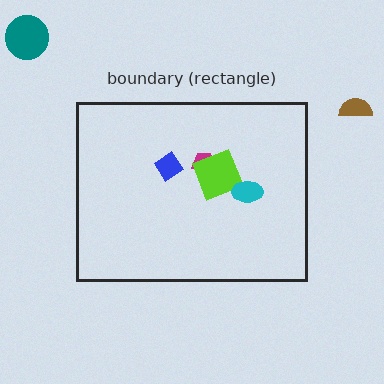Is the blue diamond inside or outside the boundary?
Inside.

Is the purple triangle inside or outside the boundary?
Inside.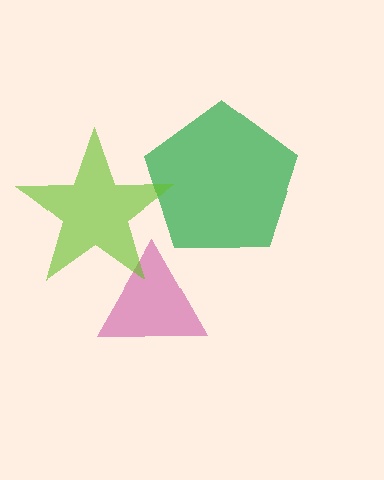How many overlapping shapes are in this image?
There are 3 overlapping shapes in the image.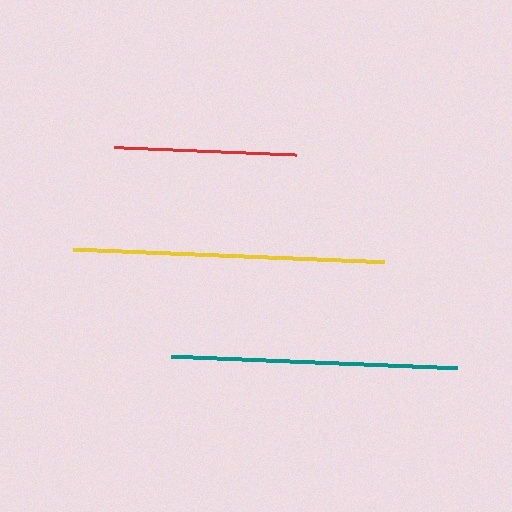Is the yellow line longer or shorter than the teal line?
The yellow line is longer than the teal line.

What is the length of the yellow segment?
The yellow segment is approximately 312 pixels long.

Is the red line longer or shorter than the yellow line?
The yellow line is longer than the red line.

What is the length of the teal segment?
The teal segment is approximately 287 pixels long.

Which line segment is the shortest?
The red line is the shortest at approximately 181 pixels.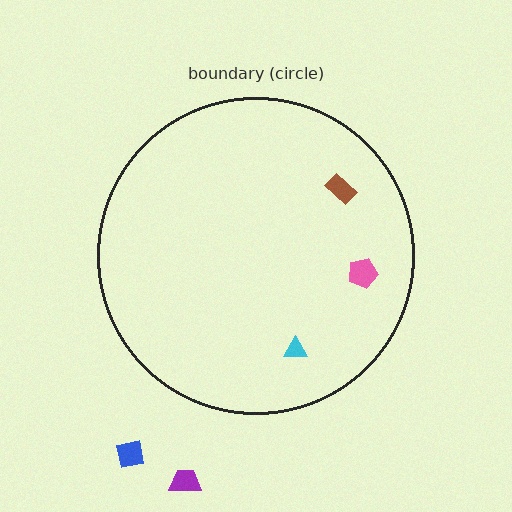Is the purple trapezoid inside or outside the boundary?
Outside.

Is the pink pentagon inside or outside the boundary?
Inside.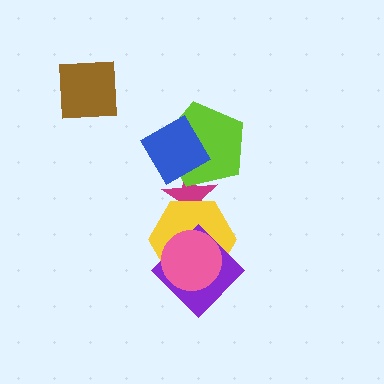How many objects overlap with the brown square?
0 objects overlap with the brown square.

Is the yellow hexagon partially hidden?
Yes, it is partially covered by another shape.